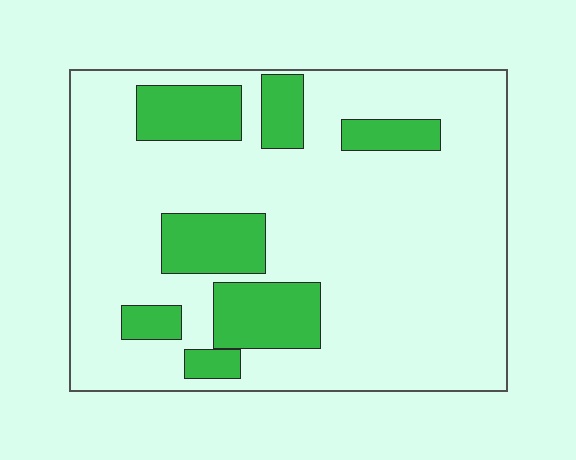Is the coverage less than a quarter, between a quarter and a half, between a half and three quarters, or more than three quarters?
Less than a quarter.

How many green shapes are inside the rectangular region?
7.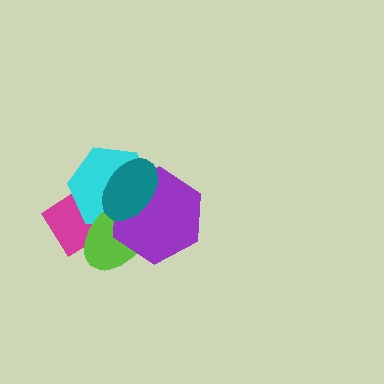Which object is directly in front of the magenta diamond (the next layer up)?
The cyan hexagon is directly in front of the magenta diamond.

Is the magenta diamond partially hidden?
Yes, it is partially covered by another shape.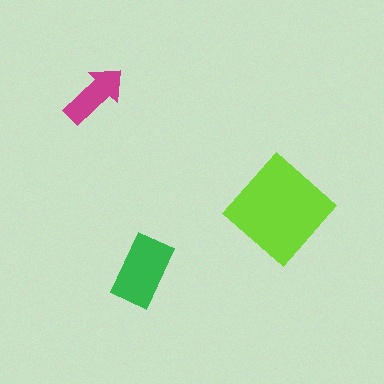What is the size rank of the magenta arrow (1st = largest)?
3rd.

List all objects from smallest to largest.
The magenta arrow, the green rectangle, the lime diamond.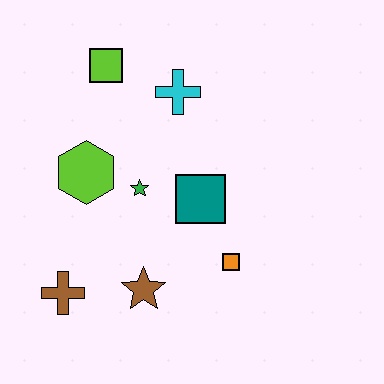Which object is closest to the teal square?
The green star is closest to the teal square.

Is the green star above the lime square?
No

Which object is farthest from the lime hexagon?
The orange square is farthest from the lime hexagon.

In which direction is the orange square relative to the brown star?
The orange square is to the right of the brown star.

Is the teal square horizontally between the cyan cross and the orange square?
Yes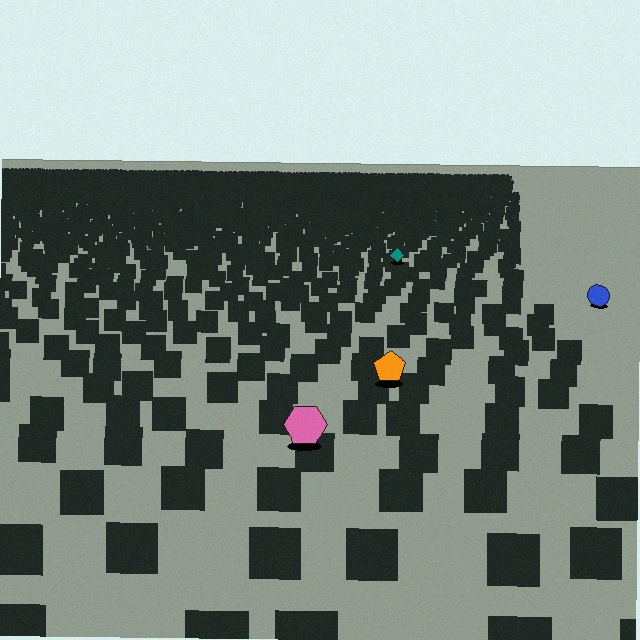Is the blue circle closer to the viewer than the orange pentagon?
No. The orange pentagon is closer — you can tell from the texture gradient: the ground texture is coarser near it.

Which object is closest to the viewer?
The pink hexagon is closest. The texture marks near it are larger and more spread out.